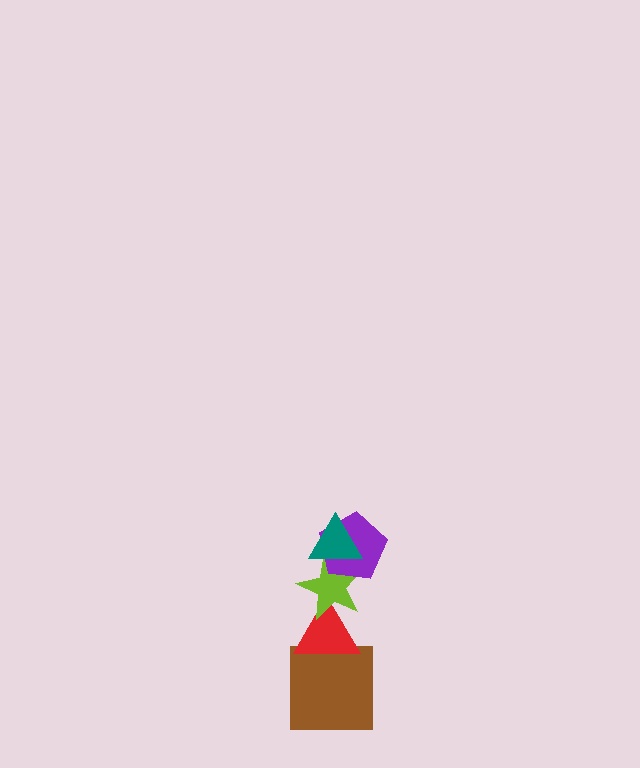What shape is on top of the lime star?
The purple pentagon is on top of the lime star.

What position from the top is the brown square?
The brown square is 5th from the top.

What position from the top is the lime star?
The lime star is 3rd from the top.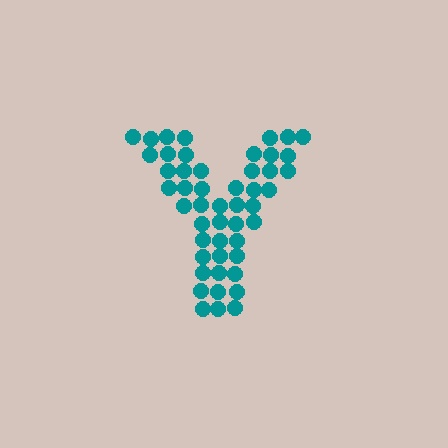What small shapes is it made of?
It is made of small circles.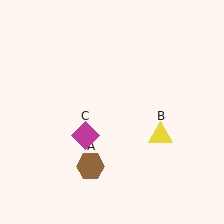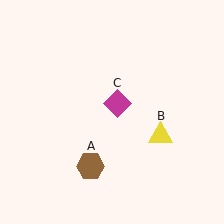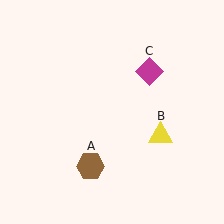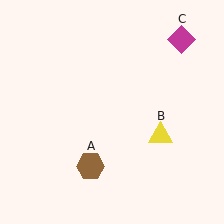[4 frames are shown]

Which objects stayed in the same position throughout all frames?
Brown hexagon (object A) and yellow triangle (object B) remained stationary.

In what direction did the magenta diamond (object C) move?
The magenta diamond (object C) moved up and to the right.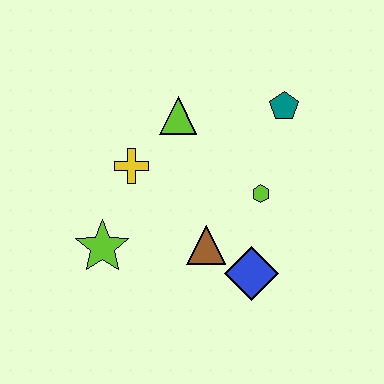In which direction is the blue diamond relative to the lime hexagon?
The blue diamond is below the lime hexagon.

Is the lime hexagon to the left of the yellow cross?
No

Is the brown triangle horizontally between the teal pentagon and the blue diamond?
No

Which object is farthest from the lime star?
The teal pentagon is farthest from the lime star.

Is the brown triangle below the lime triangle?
Yes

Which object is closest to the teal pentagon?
The lime hexagon is closest to the teal pentagon.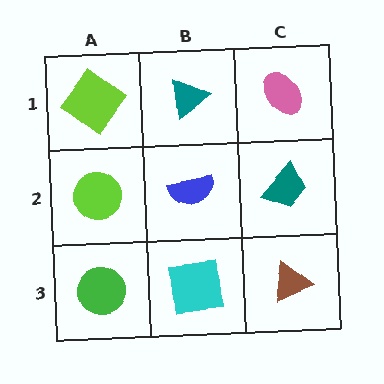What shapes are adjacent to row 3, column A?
A lime circle (row 2, column A), a cyan square (row 3, column B).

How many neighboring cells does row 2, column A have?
3.